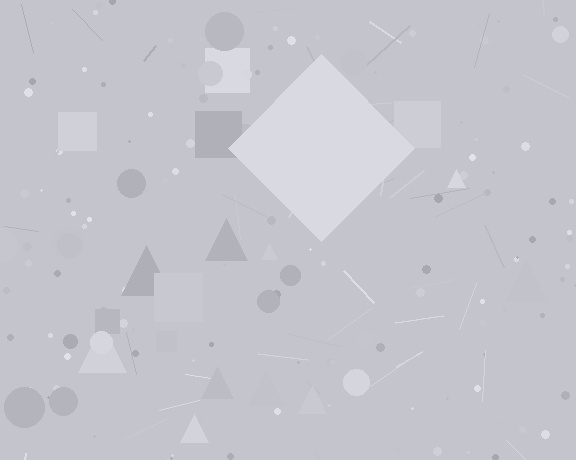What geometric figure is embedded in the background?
A diamond is embedded in the background.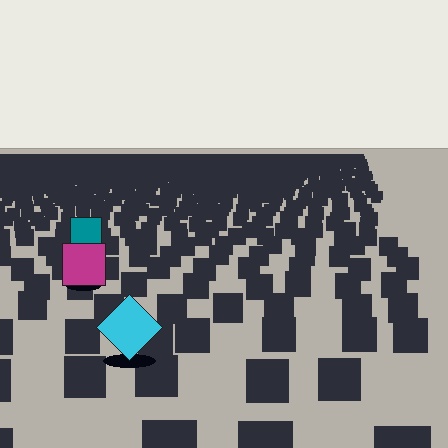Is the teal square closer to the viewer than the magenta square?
No. The magenta square is closer — you can tell from the texture gradient: the ground texture is coarser near it.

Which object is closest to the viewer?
The cyan diamond is closest. The texture marks near it are larger and more spread out.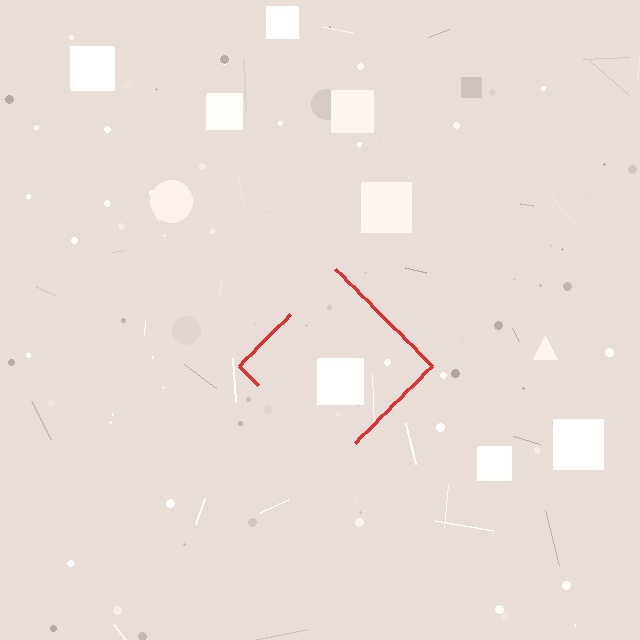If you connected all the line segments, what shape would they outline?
They would outline a diamond.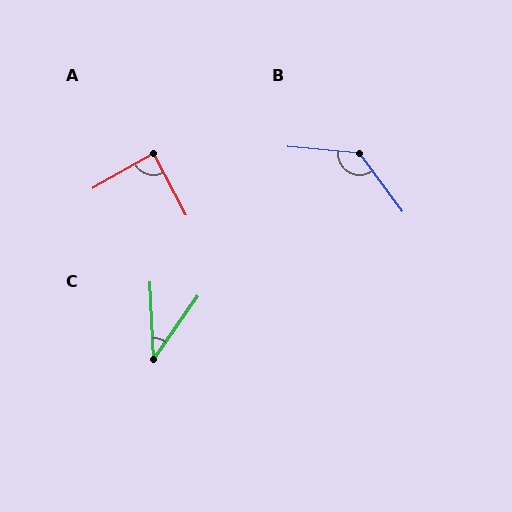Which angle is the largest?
B, at approximately 131 degrees.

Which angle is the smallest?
C, at approximately 37 degrees.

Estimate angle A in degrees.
Approximately 88 degrees.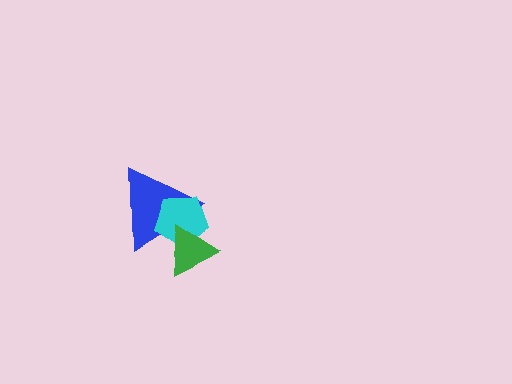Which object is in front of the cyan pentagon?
The green triangle is in front of the cyan pentagon.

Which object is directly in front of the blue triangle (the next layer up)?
The cyan pentagon is directly in front of the blue triangle.